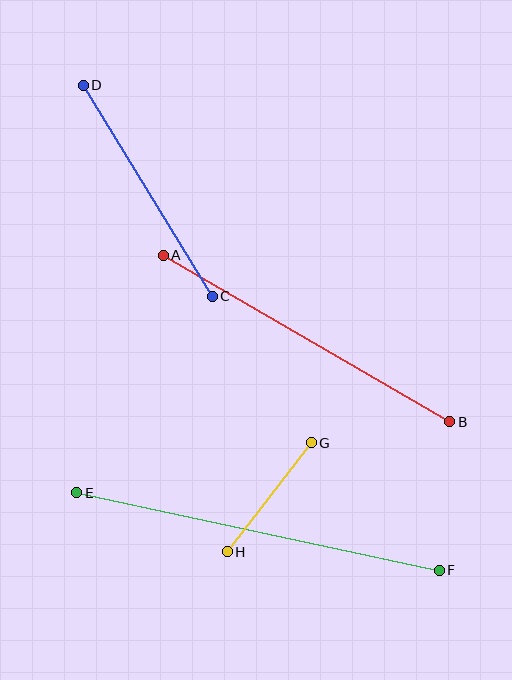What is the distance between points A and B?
The distance is approximately 331 pixels.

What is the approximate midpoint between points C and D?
The midpoint is at approximately (148, 191) pixels.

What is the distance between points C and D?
The distance is approximately 247 pixels.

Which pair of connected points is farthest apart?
Points E and F are farthest apart.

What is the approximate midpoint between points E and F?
The midpoint is at approximately (258, 532) pixels.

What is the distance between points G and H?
The distance is approximately 138 pixels.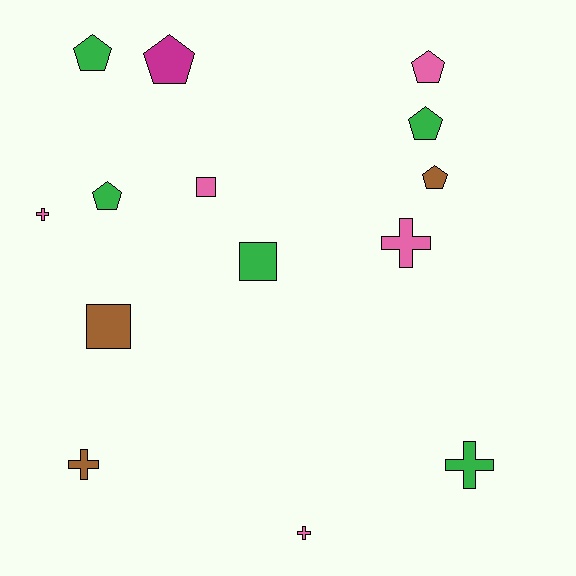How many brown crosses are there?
There is 1 brown cross.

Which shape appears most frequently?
Pentagon, with 6 objects.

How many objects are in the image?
There are 14 objects.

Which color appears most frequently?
Green, with 5 objects.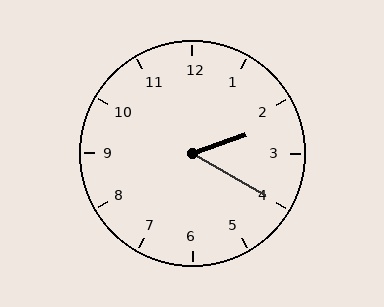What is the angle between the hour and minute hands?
Approximately 50 degrees.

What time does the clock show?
2:20.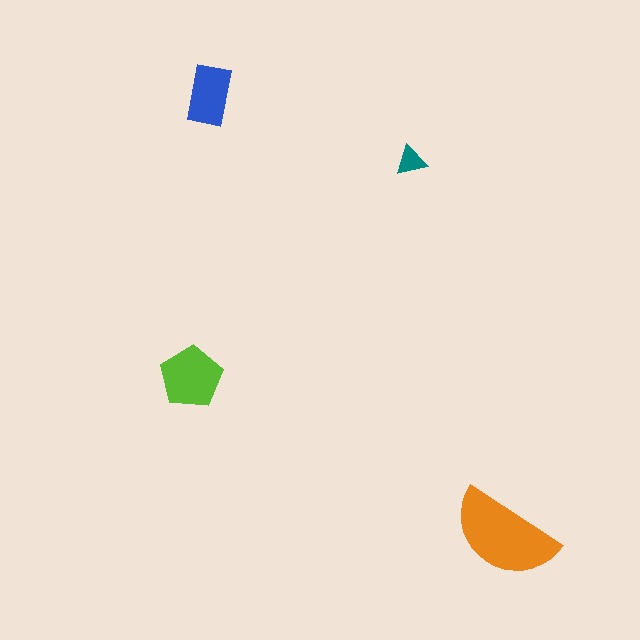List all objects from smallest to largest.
The teal triangle, the blue rectangle, the lime pentagon, the orange semicircle.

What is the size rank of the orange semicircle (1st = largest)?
1st.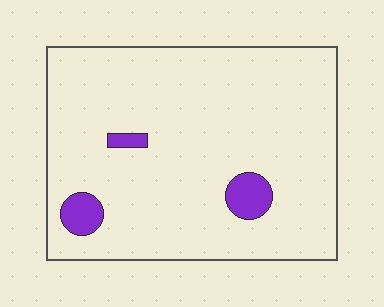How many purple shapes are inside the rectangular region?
3.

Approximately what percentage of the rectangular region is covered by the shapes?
Approximately 5%.